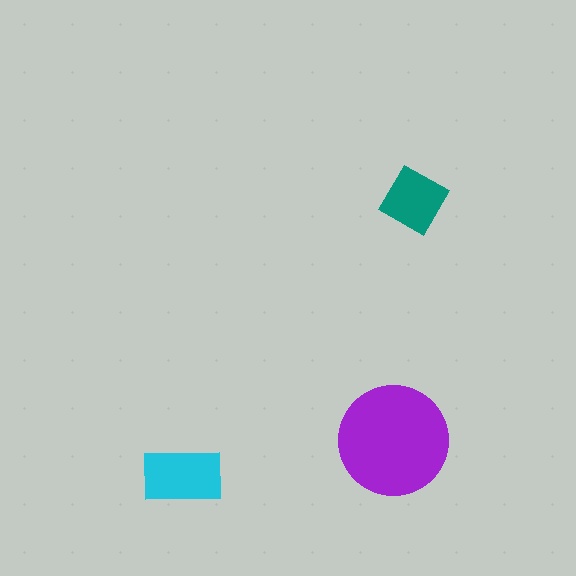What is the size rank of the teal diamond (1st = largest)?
3rd.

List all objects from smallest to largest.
The teal diamond, the cyan rectangle, the purple circle.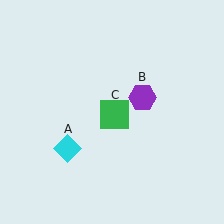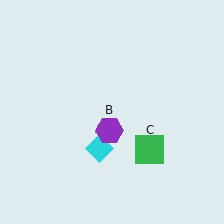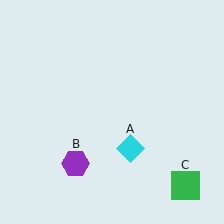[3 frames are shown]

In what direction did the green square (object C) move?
The green square (object C) moved down and to the right.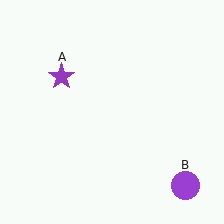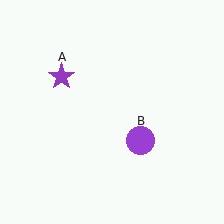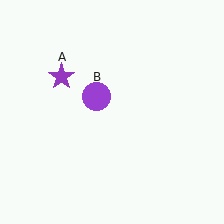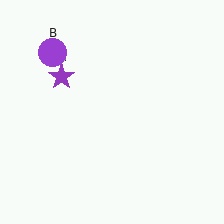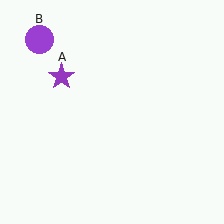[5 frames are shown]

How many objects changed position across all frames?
1 object changed position: purple circle (object B).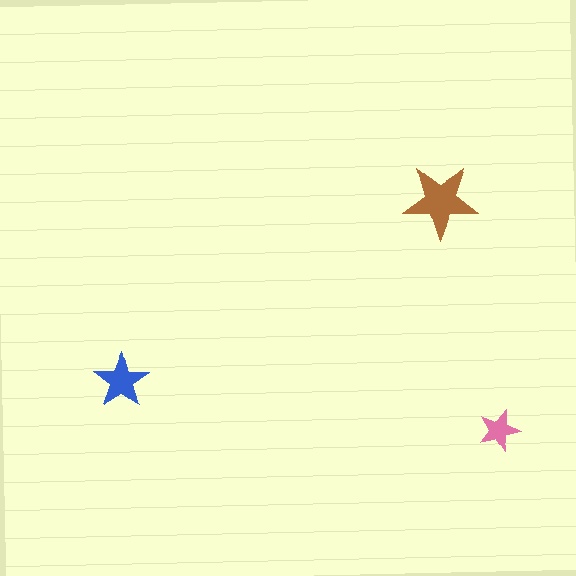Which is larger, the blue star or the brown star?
The brown one.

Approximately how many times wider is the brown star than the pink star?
About 2 times wider.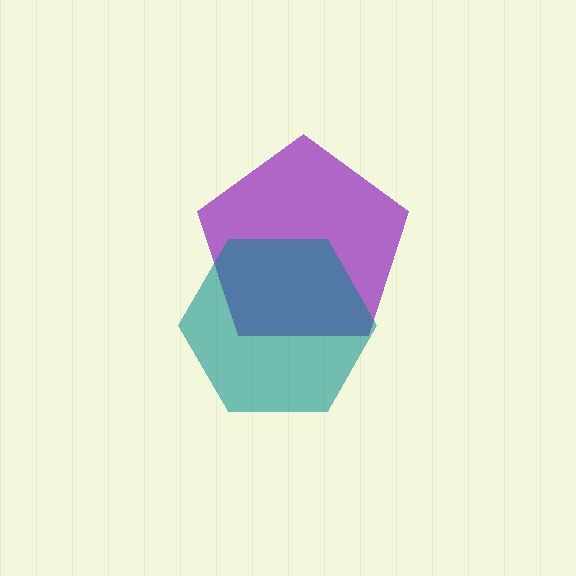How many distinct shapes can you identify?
There are 2 distinct shapes: a purple pentagon, a teal hexagon.